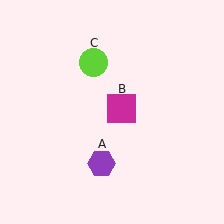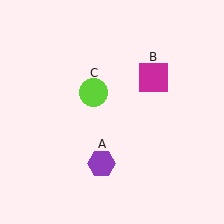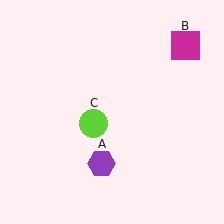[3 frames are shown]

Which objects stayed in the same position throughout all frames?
Purple hexagon (object A) remained stationary.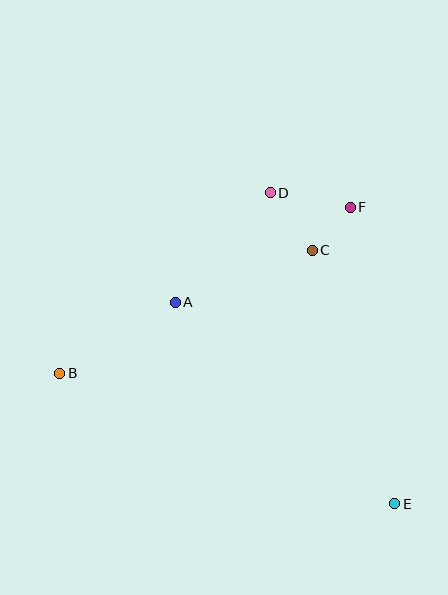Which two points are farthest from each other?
Points B and E are farthest from each other.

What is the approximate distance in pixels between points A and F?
The distance between A and F is approximately 199 pixels.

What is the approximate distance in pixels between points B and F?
The distance between B and F is approximately 335 pixels.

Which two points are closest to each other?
Points C and F are closest to each other.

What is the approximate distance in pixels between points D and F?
The distance between D and F is approximately 81 pixels.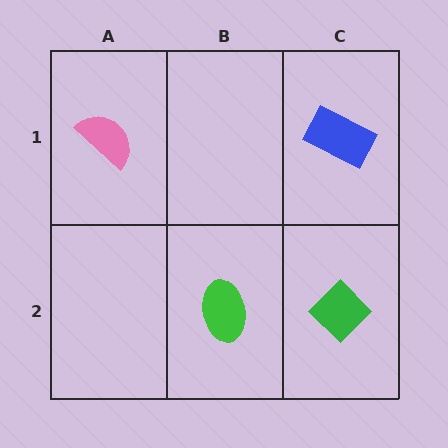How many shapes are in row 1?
2 shapes.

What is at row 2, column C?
A green diamond.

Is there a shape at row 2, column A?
No, that cell is empty.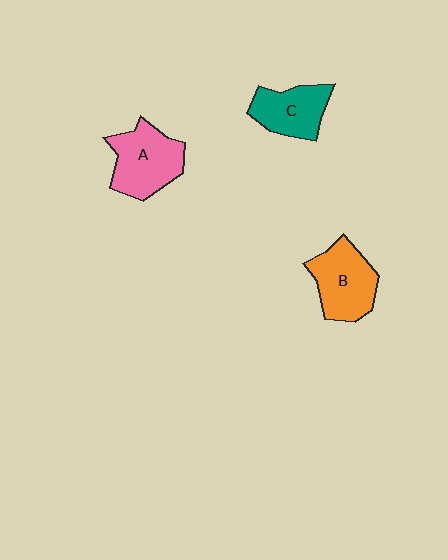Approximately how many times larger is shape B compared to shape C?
Approximately 1.2 times.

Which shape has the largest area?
Shape A (pink).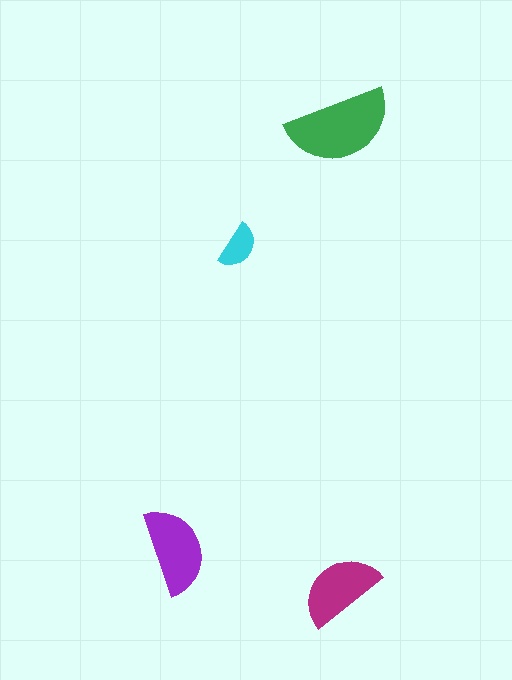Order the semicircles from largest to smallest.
the green one, the purple one, the magenta one, the cyan one.